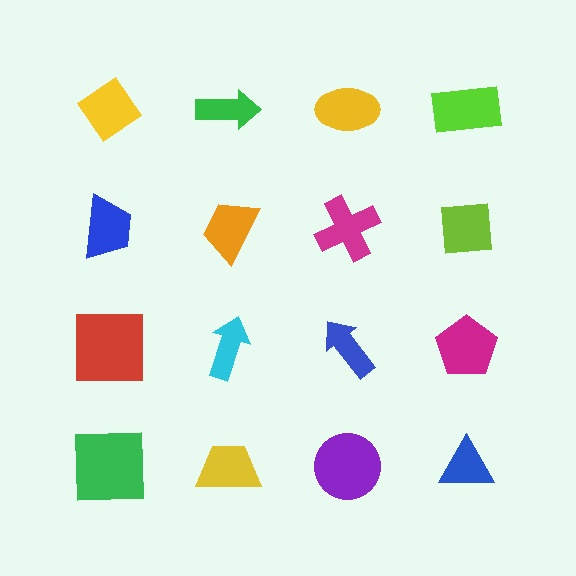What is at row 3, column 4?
A magenta pentagon.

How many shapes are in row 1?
4 shapes.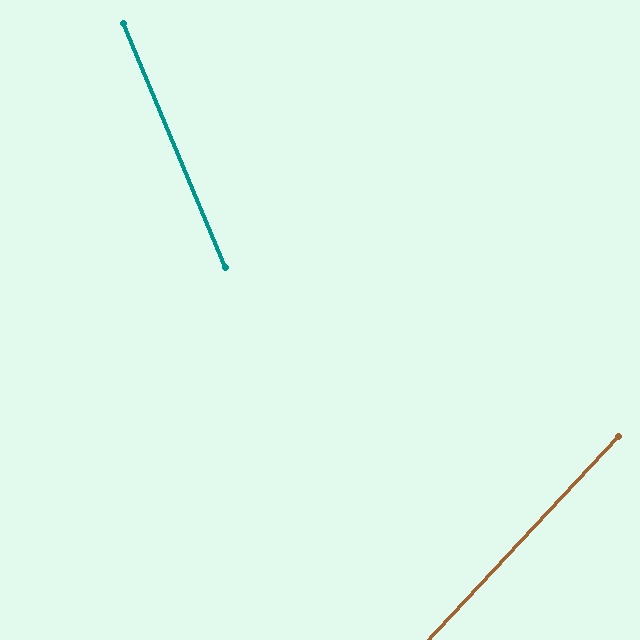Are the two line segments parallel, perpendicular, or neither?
Neither parallel nor perpendicular — they differ by about 66°.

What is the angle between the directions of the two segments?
Approximately 66 degrees.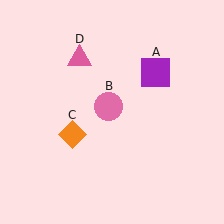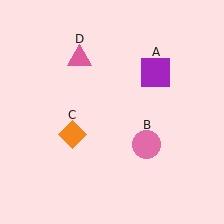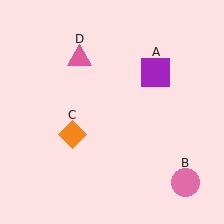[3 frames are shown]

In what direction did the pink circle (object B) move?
The pink circle (object B) moved down and to the right.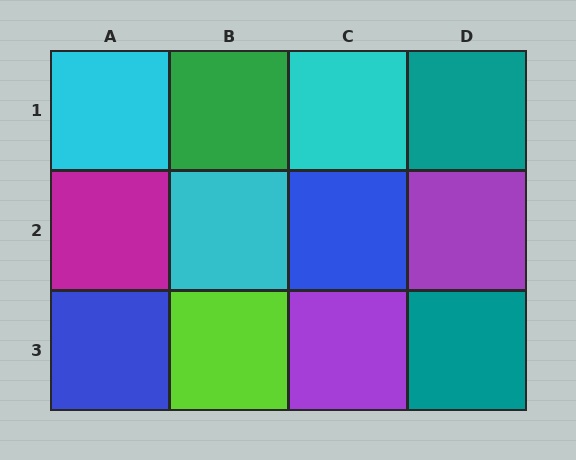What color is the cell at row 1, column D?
Teal.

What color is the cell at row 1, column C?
Cyan.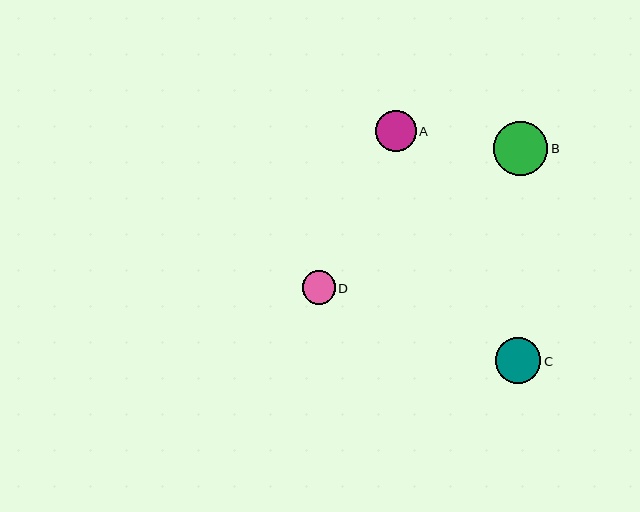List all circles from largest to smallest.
From largest to smallest: B, C, A, D.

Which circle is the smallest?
Circle D is the smallest with a size of approximately 33 pixels.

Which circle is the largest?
Circle B is the largest with a size of approximately 54 pixels.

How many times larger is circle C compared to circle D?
Circle C is approximately 1.4 times the size of circle D.